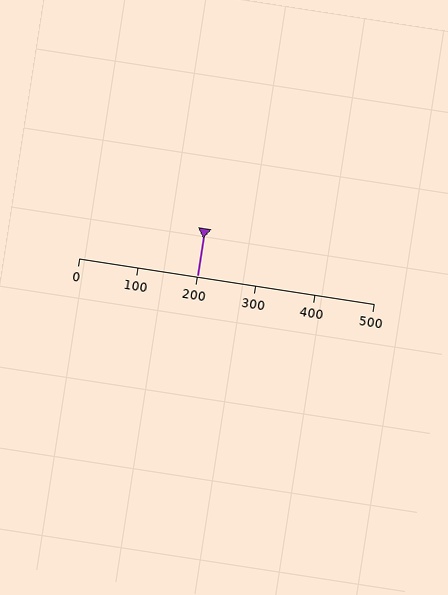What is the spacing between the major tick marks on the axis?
The major ticks are spaced 100 apart.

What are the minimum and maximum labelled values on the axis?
The axis runs from 0 to 500.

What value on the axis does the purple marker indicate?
The marker indicates approximately 200.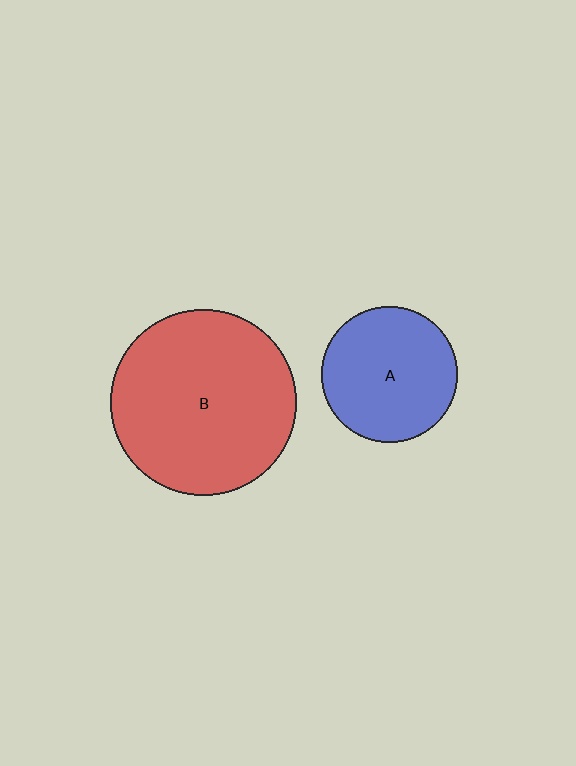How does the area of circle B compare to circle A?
Approximately 1.9 times.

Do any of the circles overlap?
No, none of the circles overlap.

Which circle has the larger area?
Circle B (red).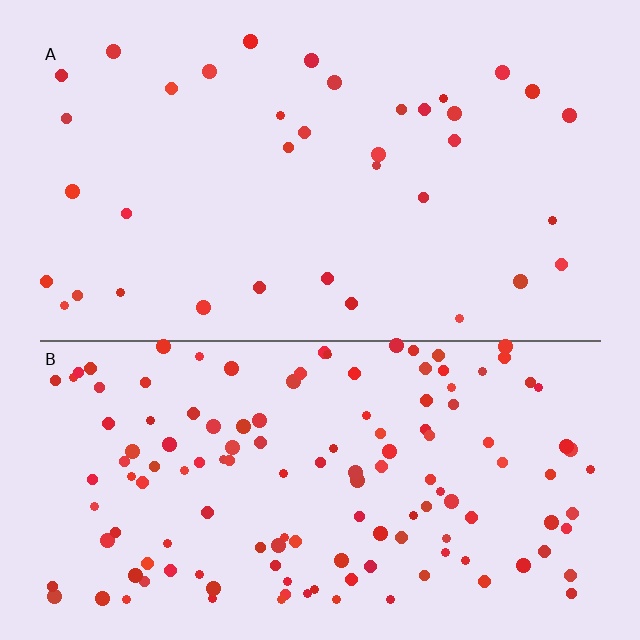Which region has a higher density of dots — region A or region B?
B (the bottom).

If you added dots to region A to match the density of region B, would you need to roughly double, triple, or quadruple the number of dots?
Approximately quadruple.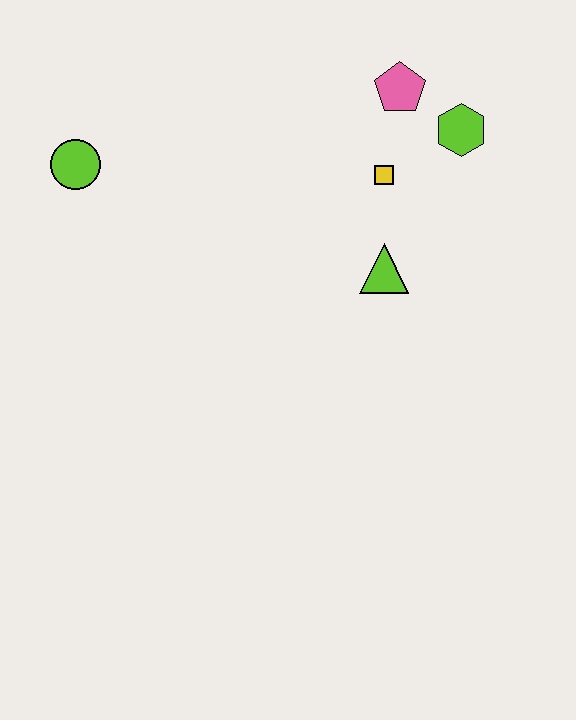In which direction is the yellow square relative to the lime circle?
The yellow square is to the right of the lime circle.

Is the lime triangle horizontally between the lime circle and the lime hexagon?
Yes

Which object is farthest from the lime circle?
The lime hexagon is farthest from the lime circle.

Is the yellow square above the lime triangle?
Yes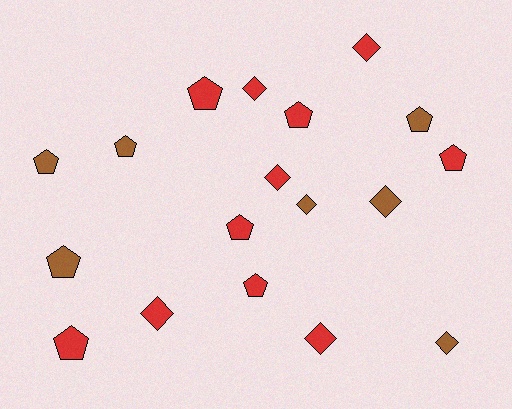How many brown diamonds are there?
There are 3 brown diamonds.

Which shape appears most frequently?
Pentagon, with 10 objects.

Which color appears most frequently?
Red, with 11 objects.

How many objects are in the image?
There are 18 objects.